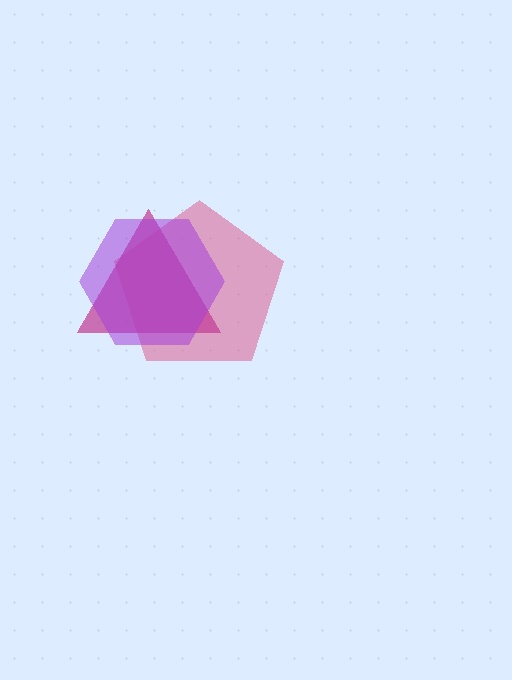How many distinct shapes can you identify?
There are 3 distinct shapes: a pink pentagon, a magenta triangle, a purple hexagon.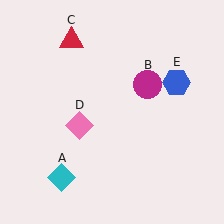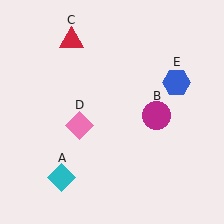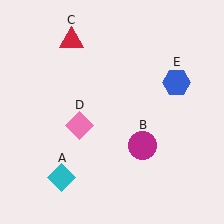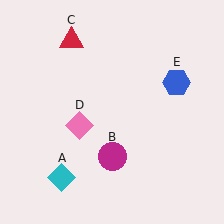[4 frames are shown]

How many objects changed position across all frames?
1 object changed position: magenta circle (object B).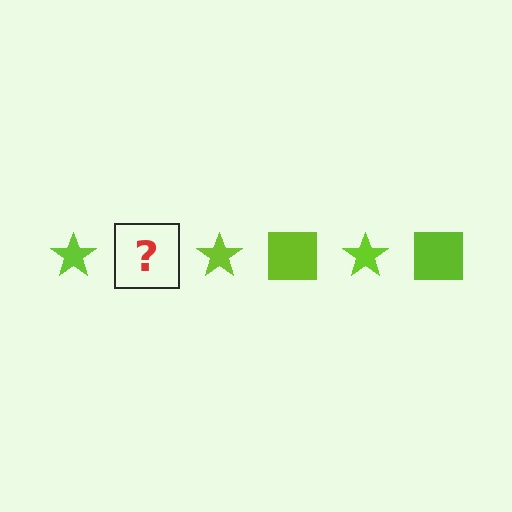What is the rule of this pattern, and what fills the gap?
The rule is that the pattern cycles through star, square shapes in lime. The gap should be filled with a lime square.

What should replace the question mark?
The question mark should be replaced with a lime square.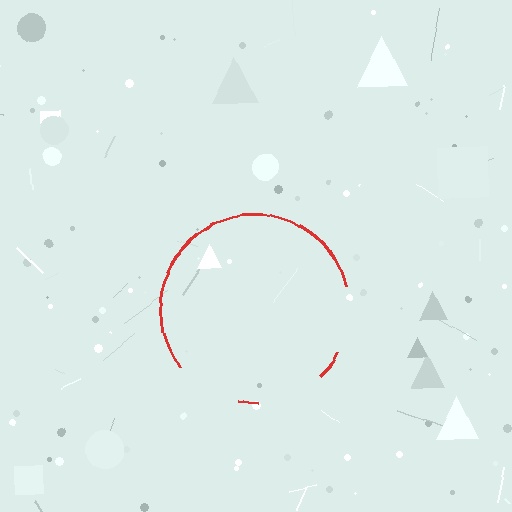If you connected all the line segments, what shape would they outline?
They would outline a circle.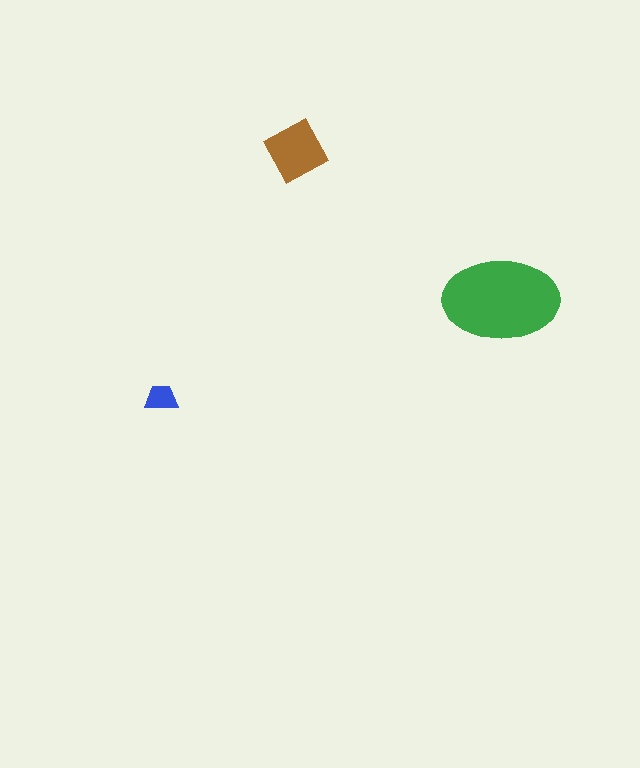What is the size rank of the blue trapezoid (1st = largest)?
3rd.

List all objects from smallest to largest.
The blue trapezoid, the brown diamond, the green ellipse.